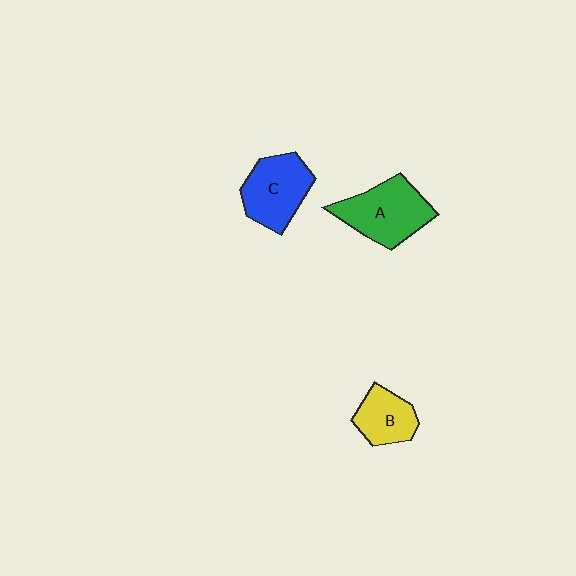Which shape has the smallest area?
Shape B (yellow).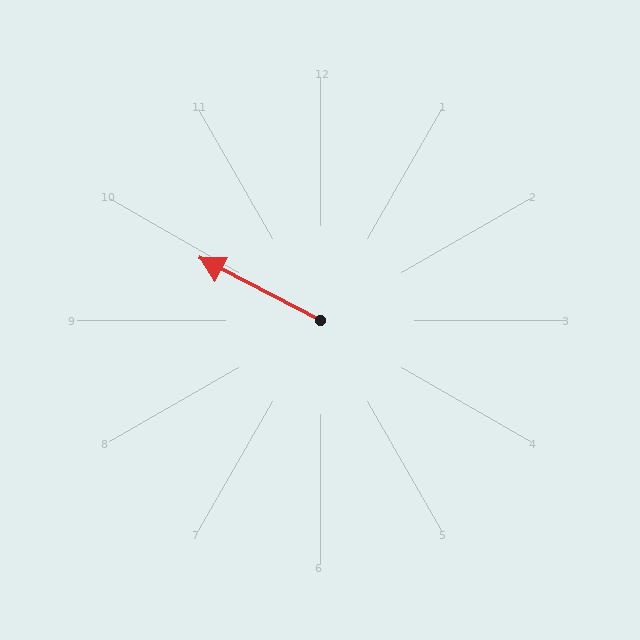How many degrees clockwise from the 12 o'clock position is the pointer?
Approximately 297 degrees.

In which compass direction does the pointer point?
Northwest.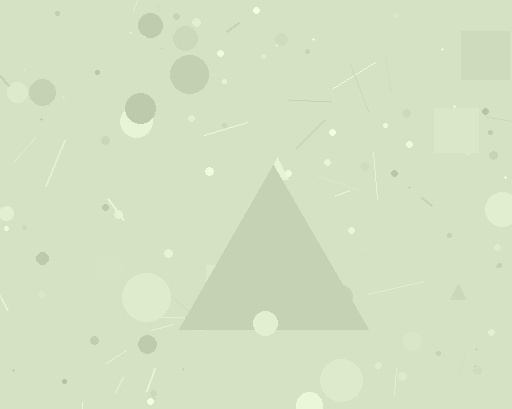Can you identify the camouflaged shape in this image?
The camouflaged shape is a triangle.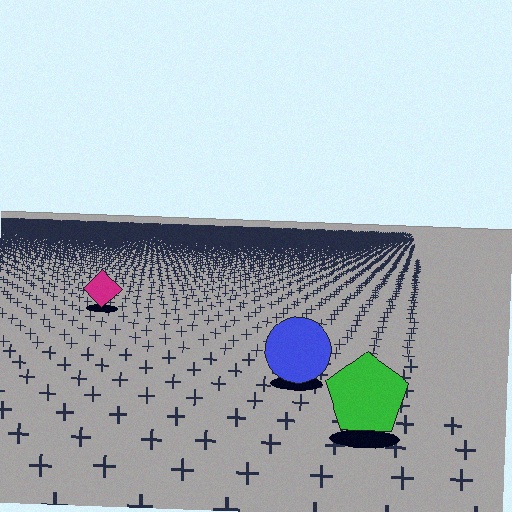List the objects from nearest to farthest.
From nearest to farthest: the green pentagon, the blue circle, the magenta diamond.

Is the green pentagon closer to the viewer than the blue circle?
Yes. The green pentagon is closer — you can tell from the texture gradient: the ground texture is coarser near it.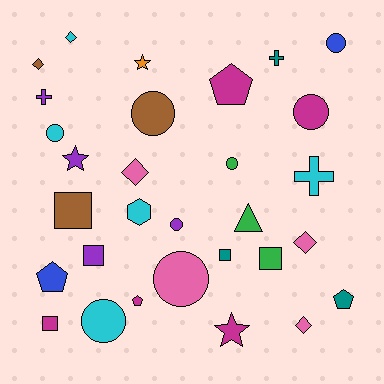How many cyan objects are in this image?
There are 5 cyan objects.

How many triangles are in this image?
There is 1 triangle.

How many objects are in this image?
There are 30 objects.